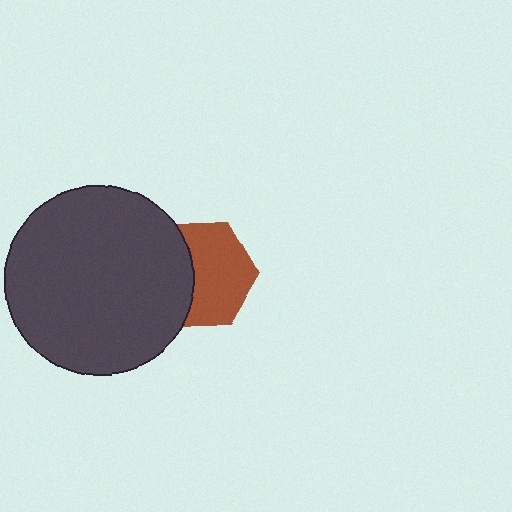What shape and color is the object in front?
The object in front is a dark gray circle.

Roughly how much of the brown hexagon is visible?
About half of it is visible (roughly 61%).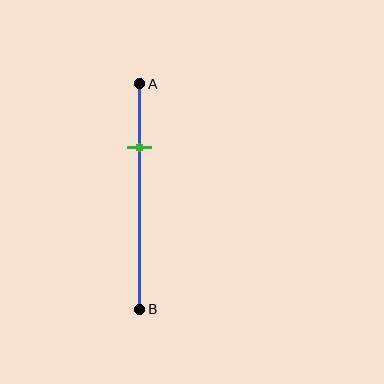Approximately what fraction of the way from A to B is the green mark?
The green mark is approximately 30% of the way from A to B.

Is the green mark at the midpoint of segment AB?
No, the mark is at about 30% from A, not at the 50% midpoint.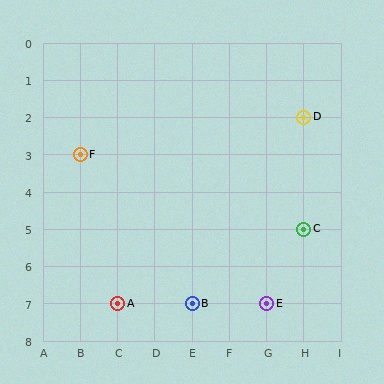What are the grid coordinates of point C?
Point C is at grid coordinates (H, 5).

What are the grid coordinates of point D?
Point D is at grid coordinates (H, 2).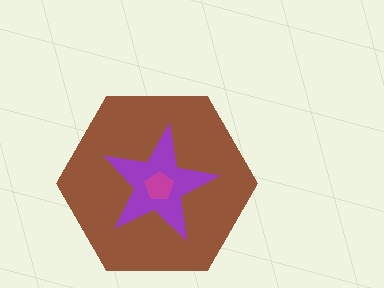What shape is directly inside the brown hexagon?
The purple star.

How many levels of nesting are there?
3.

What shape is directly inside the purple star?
The magenta pentagon.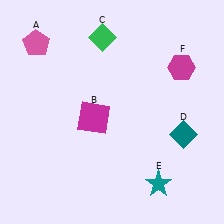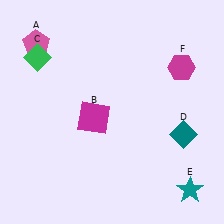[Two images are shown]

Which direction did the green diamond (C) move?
The green diamond (C) moved left.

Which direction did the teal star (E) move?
The teal star (E) moved right.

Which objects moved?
The objects that moved are: the green diamond (C), the teal star (E).